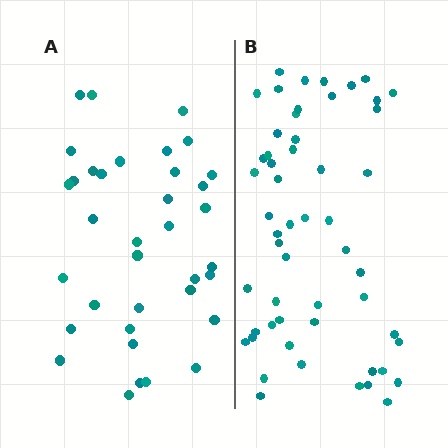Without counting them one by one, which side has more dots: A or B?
Region B (the right region) has more dots.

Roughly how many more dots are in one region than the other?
Region B has approximately 20 more dots than region A.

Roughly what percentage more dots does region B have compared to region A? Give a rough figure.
About 50% more.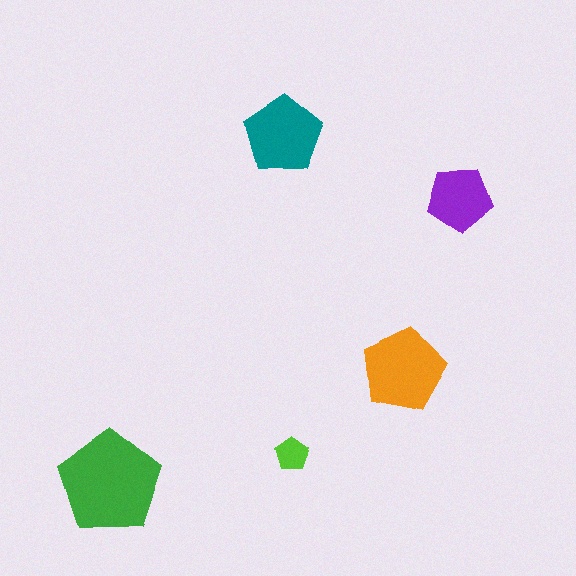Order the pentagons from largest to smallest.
the green one, the orange one, the teal one, the purple one, the lime one.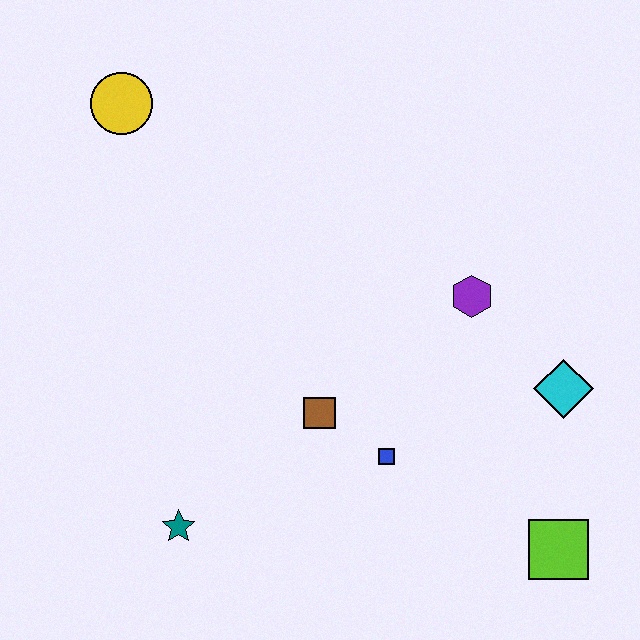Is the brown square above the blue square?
Yes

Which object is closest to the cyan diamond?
The purple hexagon is closest to the cyan diamond.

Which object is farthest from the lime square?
The yellow circle is farthest from the lime square.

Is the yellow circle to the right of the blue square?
No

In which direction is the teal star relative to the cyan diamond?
The teal star is to the left of the cyan diamond.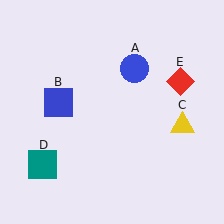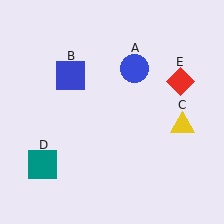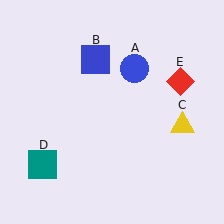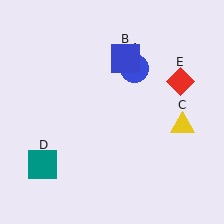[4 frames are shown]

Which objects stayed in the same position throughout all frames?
Blue circle (object A) and yellow triangle (object C) and teal square (object D) and red diamond (object E) remained stationary.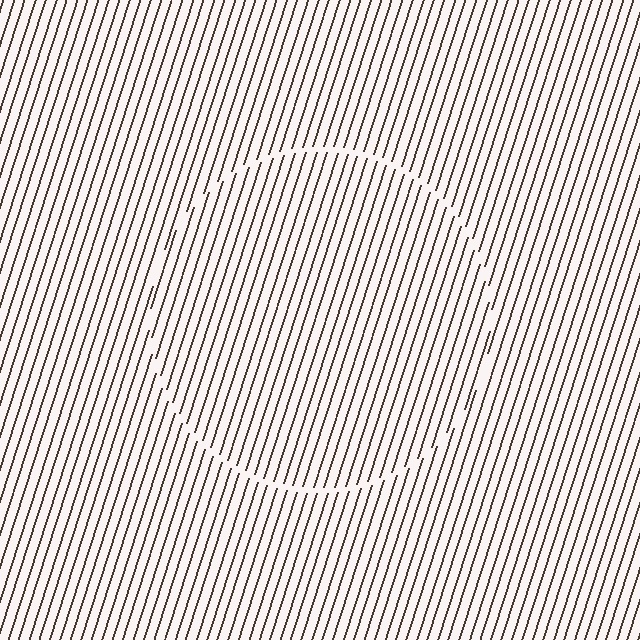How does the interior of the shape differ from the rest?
The interior of the shape contains the same grating, shifted by half a period — the contour is defined by the phase discontinuity where line-ends from the inner and outer gratings abut.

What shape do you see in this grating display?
An illusory circle. The interior of the shape contains the same grating, shifted by half a period — the contour is defined by the phase discontinuity where line-ends from the inner and outer gratings abut.